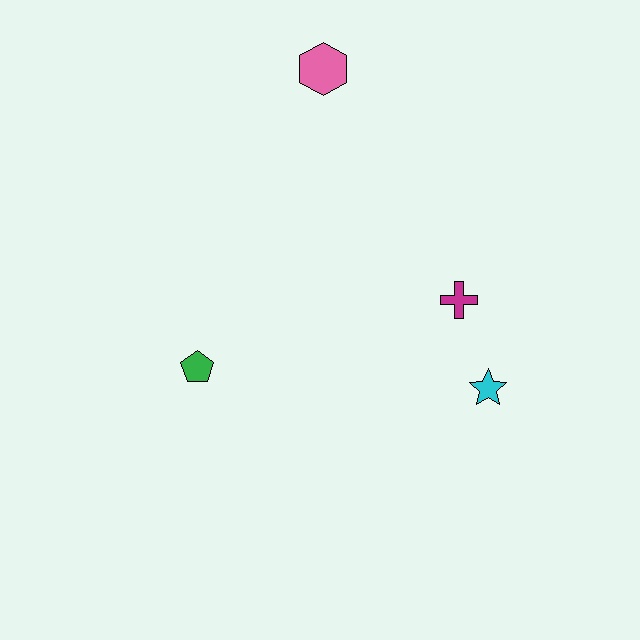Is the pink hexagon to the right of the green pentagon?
Yes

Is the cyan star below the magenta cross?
Yes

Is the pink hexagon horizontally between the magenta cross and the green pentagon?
Yes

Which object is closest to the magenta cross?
The cyan star is closest to the magenta cross.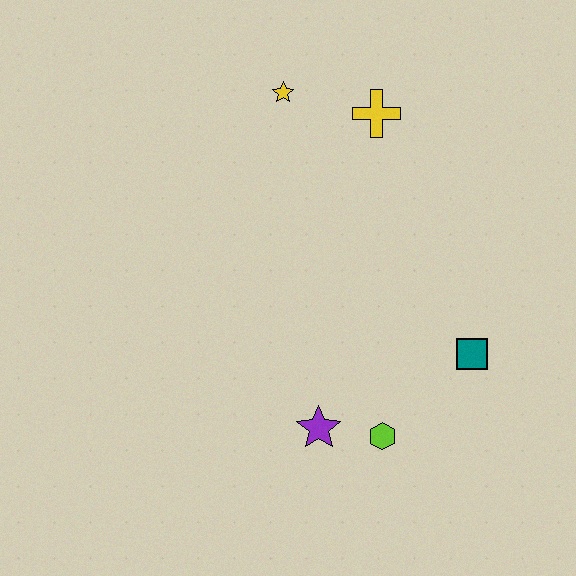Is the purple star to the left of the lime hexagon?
Yes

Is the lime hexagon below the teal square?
Yes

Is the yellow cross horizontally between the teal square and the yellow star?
Yes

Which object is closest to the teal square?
The lime hexagon is closest to the teal square.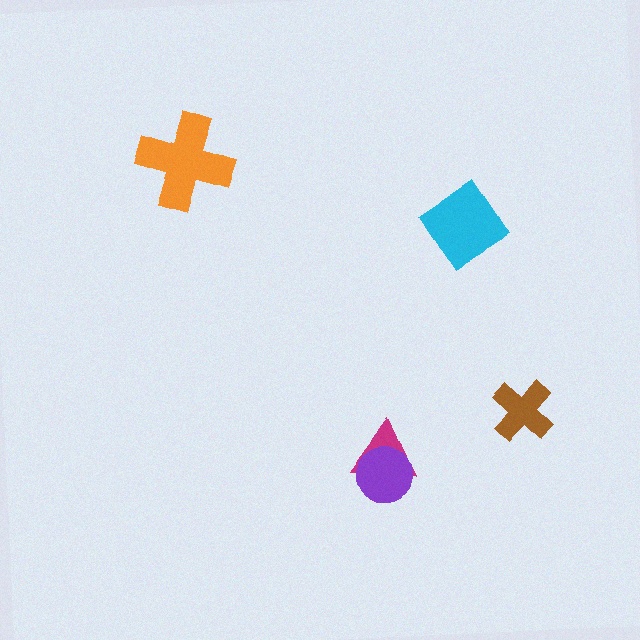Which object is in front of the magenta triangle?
The purple circle is in front of the magenta triangle.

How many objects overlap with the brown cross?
0 objects overlap with the brown cross.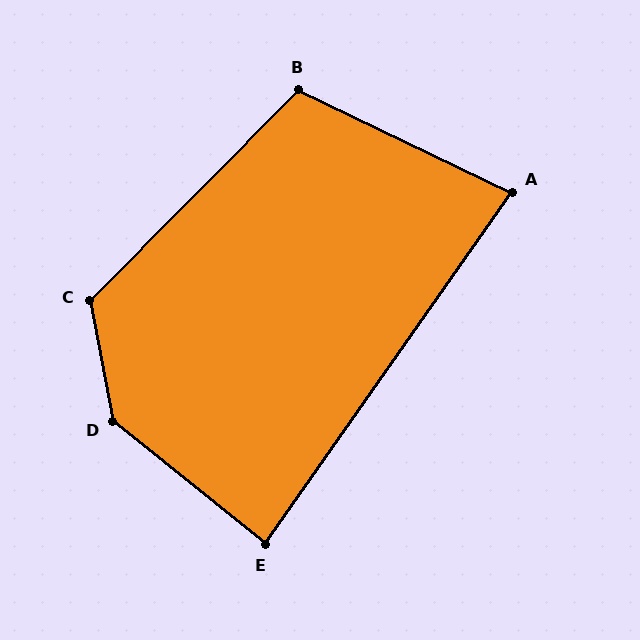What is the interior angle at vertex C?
Approximately 125 degrees (obtuse).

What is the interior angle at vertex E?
Approximately 86 degrees (approximately right).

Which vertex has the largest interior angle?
D, at approximately 139 degrees.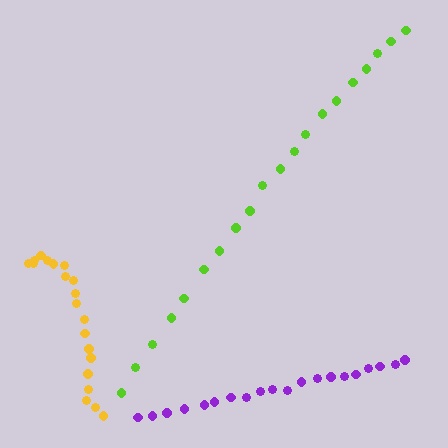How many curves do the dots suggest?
There are 3 distinct paths.